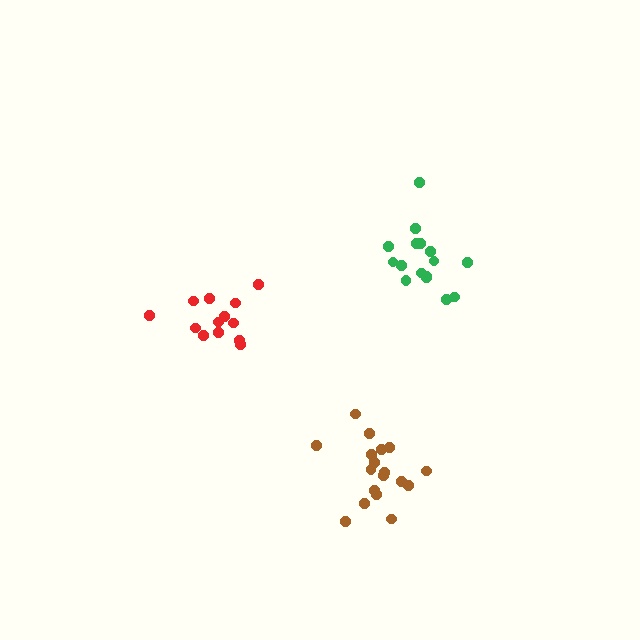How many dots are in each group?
Group 1: 13 dots, Group 2: 18 dots, Group 3: 16 dots (47 total).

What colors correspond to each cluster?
The clusters are colored: red, brown, green.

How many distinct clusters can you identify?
There are 3 distinct clusters.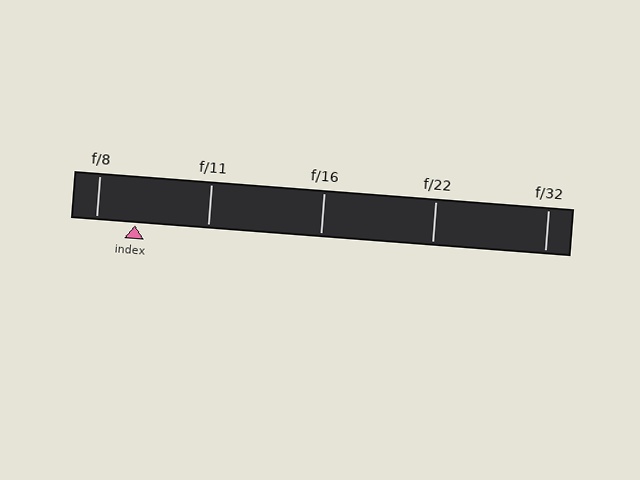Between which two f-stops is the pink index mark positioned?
The index mark is between f/8 and f/11.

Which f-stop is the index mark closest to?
The index mark is closest to f/8.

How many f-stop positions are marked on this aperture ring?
There are 5 f-stop positions marked.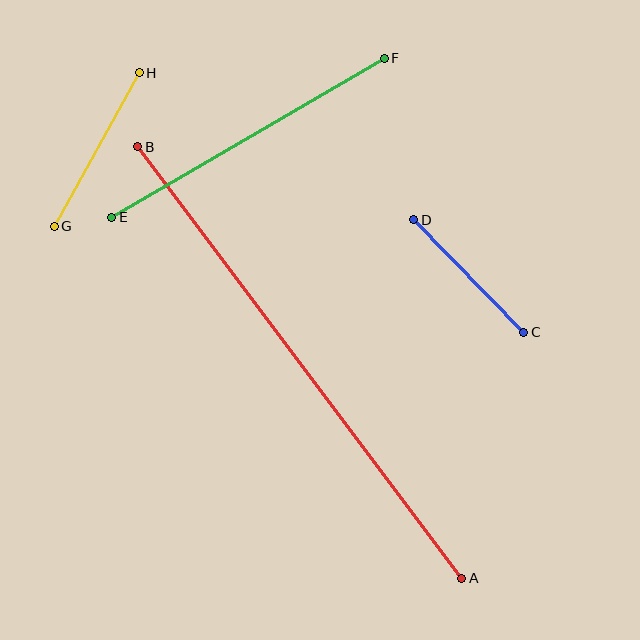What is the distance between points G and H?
The distance is approximately 176 pixels.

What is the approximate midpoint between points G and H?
The midpoint is at approximately (97, 150) pixels.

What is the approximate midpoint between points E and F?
The midpoint is at approximately (248, 138) pixels.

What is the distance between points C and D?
The distance is approximately 157 pixels.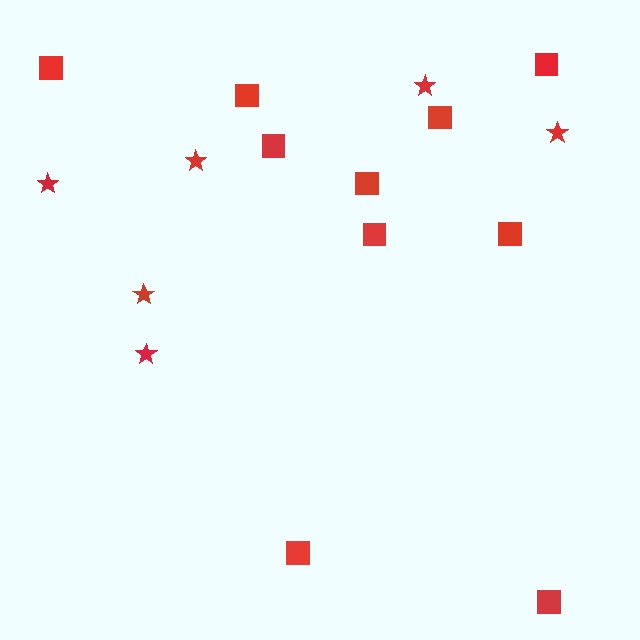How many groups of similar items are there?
There are 2 groups: one group of squares (10) and one group of stars (6).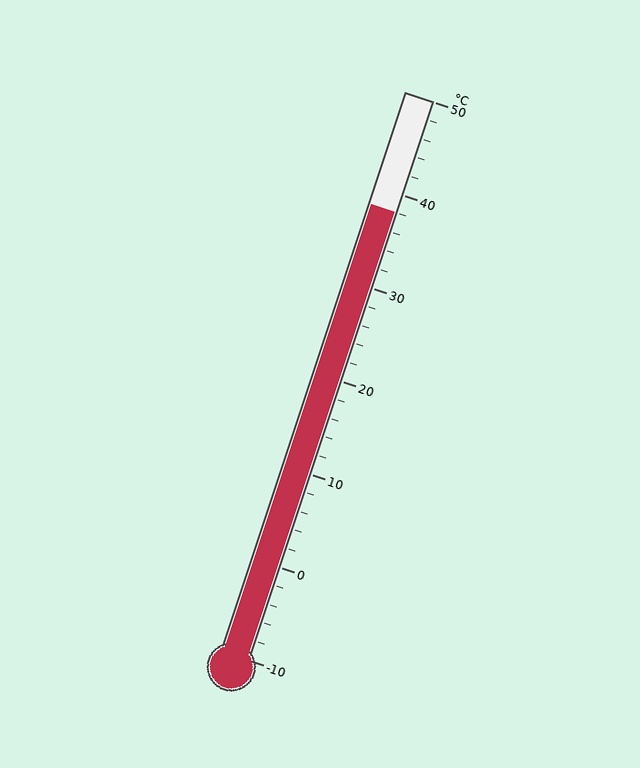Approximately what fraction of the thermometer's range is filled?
The thermometer is filled to approximately 80% of its range.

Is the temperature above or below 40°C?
The temperature is below 40°C.